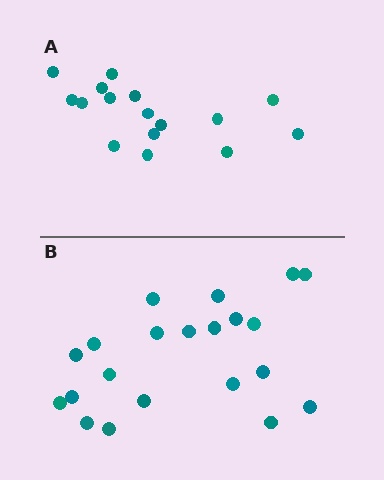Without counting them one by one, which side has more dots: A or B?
Region B (the bottom region) has more dots.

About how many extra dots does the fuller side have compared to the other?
Region B has about 5 more dots than region A.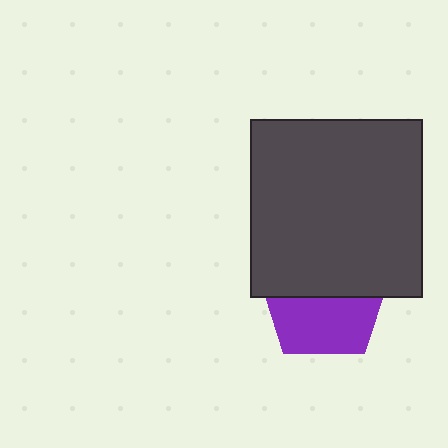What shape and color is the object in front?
The object in front is a dark gray rectangle.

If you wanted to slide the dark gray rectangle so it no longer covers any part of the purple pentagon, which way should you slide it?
Slide it up — that is the most direct way to separate the two shapes.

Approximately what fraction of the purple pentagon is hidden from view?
Roughly 50% of the purple pentagon is hidden behind the dark gray rectangle.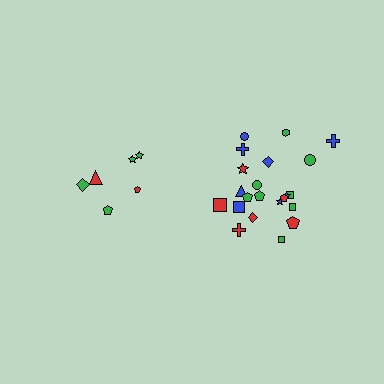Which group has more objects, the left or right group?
The right group.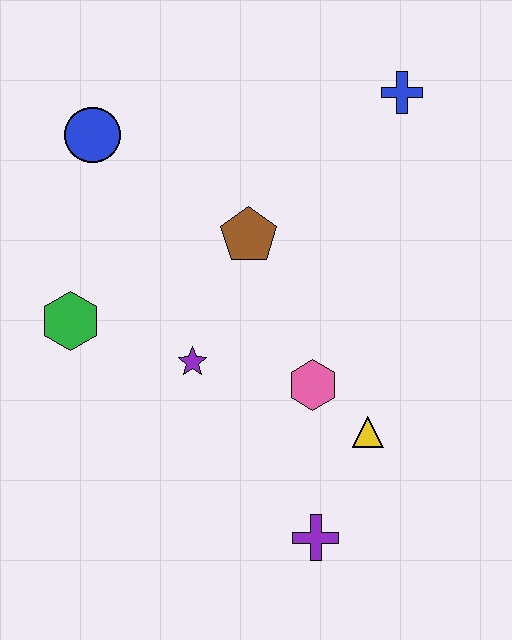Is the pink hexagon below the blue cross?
Yes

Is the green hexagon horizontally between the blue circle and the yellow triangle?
No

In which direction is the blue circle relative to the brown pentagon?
The blue circle is to the left of the brown pentagon.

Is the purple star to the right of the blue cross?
No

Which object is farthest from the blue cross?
The purple cross is farthest from the blue cross.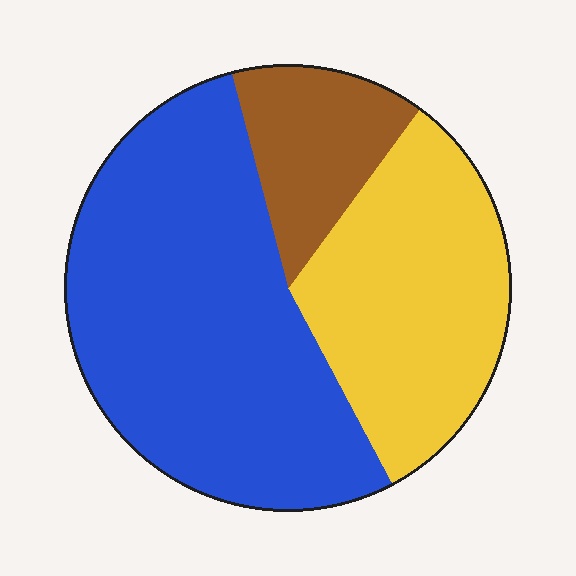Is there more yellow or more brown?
Yellow.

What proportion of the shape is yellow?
Yellow covers 32% of the shape.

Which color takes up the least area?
Brown, at roughly 15%.